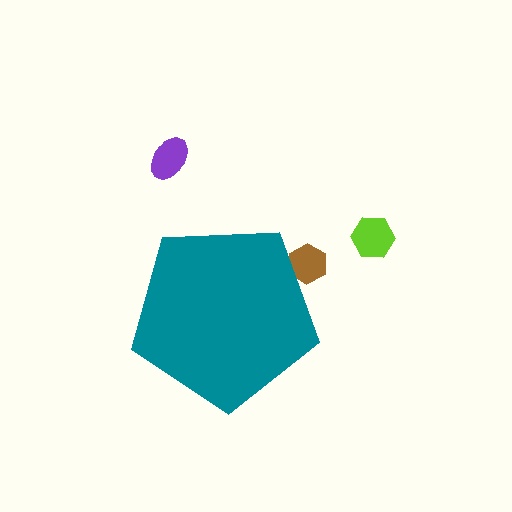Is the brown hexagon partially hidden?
Yes, the brown hexagon is partially hidden behind the teal pentagon.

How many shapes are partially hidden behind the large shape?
1 shape is partially hidden.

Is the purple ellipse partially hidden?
No, the purple ellipse is fully visible.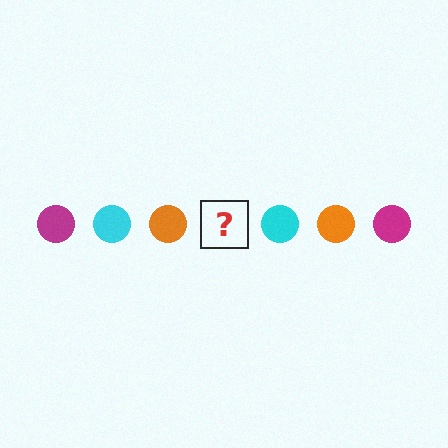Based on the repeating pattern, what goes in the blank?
The blank should be a magenta circle.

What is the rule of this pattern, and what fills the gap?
The rule is that the pattern cycles through magenta, cyan, orange circles. The gap should be filled with a magenta circle.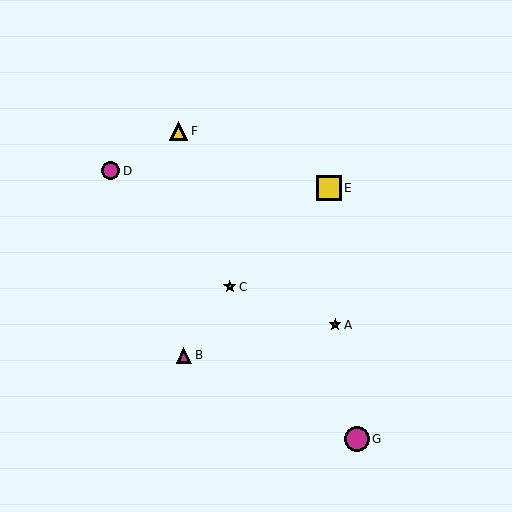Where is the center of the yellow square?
The center of the yellow square is at (329, 188).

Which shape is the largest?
The yellow square (labeled E) is the largest.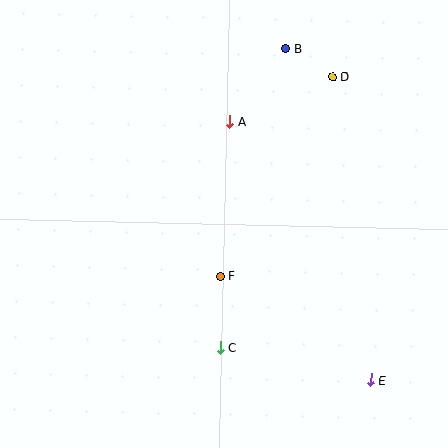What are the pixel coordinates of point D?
Point D is at (332, 77).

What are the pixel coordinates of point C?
Point C is at (220, 348).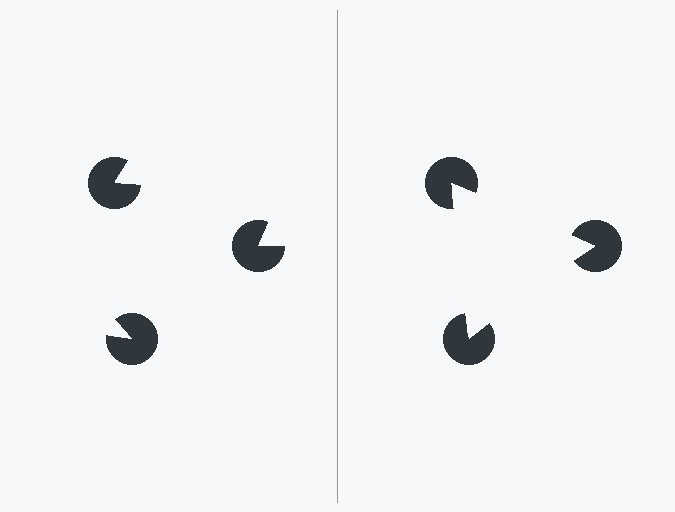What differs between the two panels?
The pac-man discs are positioned identically on both sides; only the wedge orientations differ. On the right they align to a triangle; on the left they are misaligned.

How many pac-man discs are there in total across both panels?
6 — 3 on each side.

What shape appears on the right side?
An illusory triangle.